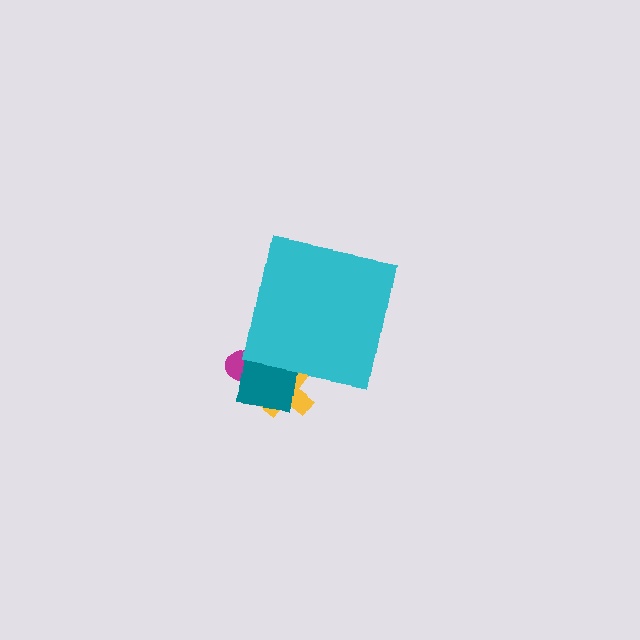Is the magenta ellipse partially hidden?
Yes, the magenta ellipse is partially hidden behind the cyan square.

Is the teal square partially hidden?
Yes, the teal square is partially hidden behind the cyan square.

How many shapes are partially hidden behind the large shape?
3 shapes are partially hidden.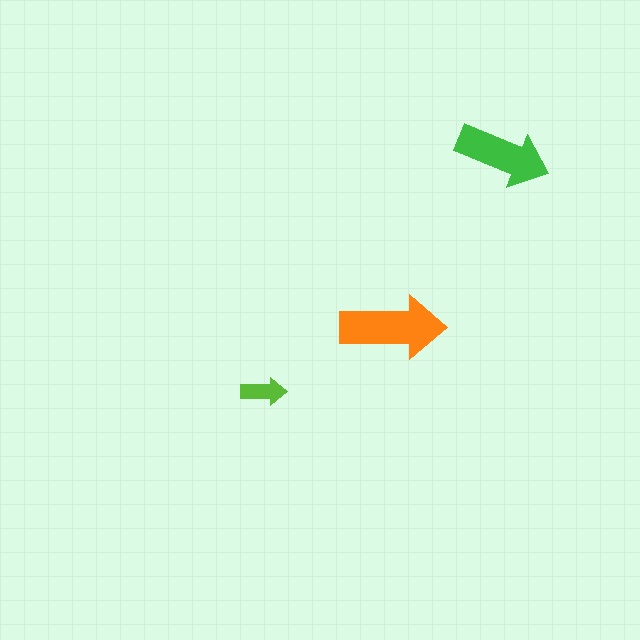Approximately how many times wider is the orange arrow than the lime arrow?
About 2.5 times wider.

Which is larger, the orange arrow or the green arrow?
The orange one.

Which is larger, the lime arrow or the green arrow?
The green one.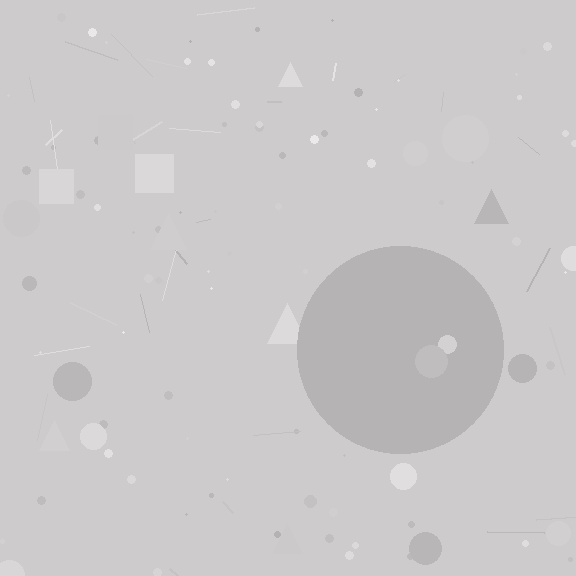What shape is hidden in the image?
A circle is hidden in the image.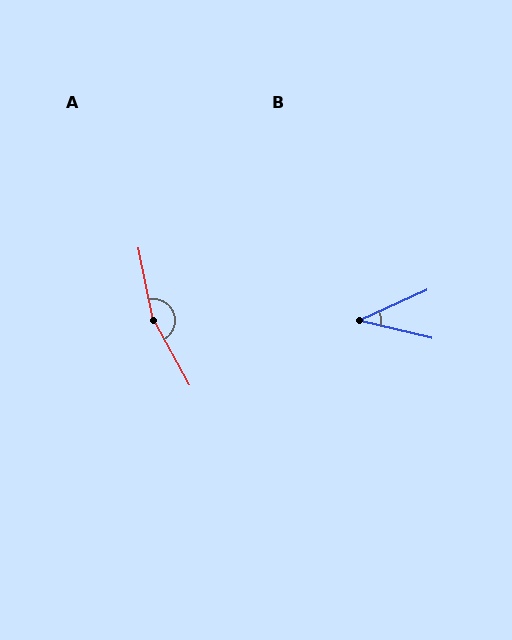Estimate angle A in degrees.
Approximately 163 degrees.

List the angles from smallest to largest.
B (38°), A (163°).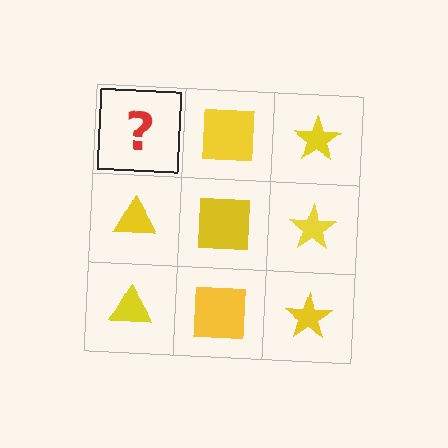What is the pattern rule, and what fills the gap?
The rule is that each column has a consistent shape. The gap should be filled with a yellow triangle.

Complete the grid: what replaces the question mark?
The question mark should be replaced with a yellow triangle.